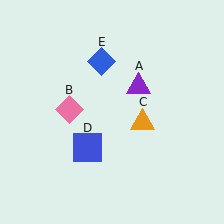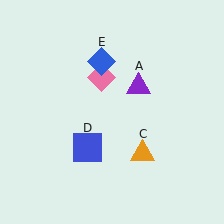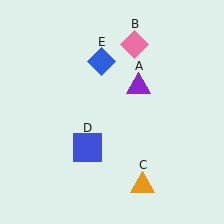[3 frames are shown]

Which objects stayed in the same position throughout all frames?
Purple triangle (object A) and blue square (object D) and blue diamond (object E) remained stationary.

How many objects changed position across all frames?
2 objects changed position: pink diamond (object B), orange triangle (object C).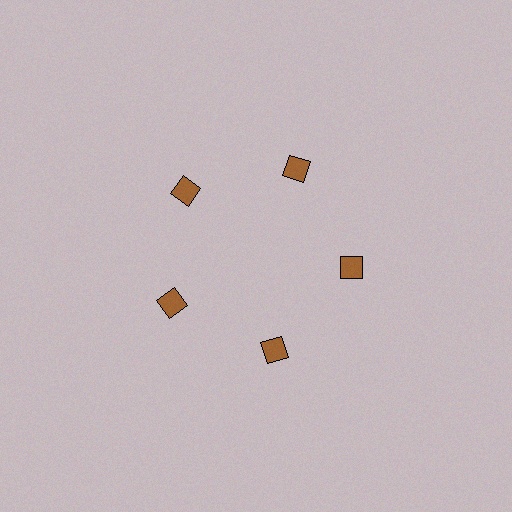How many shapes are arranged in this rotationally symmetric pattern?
There are 5 shapes, arranged in 5 groups of 1.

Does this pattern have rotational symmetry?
Yes, this pattern has 5-fold rotational symmetry. It looks the same after rotating 72 degrees around the center.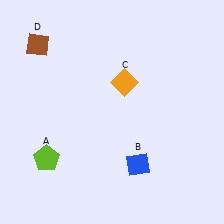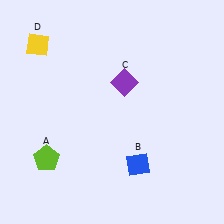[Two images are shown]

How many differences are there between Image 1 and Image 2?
There are 2 differences between the two images.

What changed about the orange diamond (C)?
In Image 1, C is orange. In Image 2, it changed to purple.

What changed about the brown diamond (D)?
In Image 1, D is brown. In Image 2, it changed to yellow.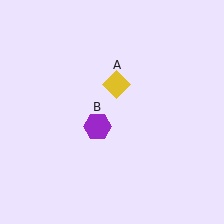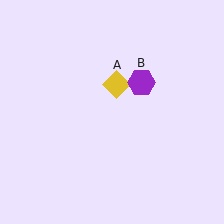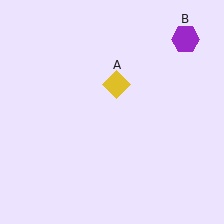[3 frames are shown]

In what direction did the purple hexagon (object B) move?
The purple hexagon (object B) moved up and to the right.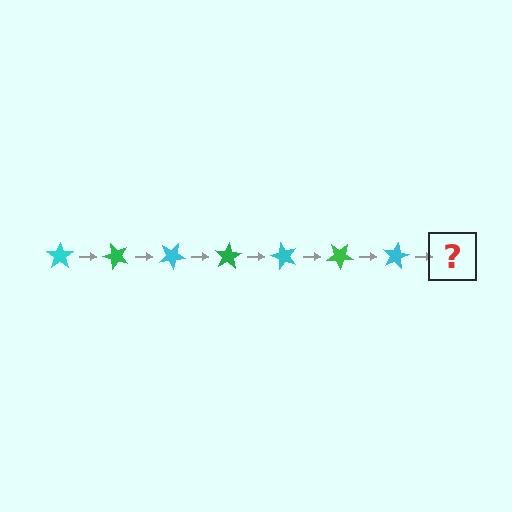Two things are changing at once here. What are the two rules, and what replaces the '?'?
The two rules are that it rotates 50 degrees each step and the color cycles through cyan and green. The '?' should be a green star, rotated 350 degrees from the start.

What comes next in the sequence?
The next element should be a green star, rotated 350 degrees from the start.